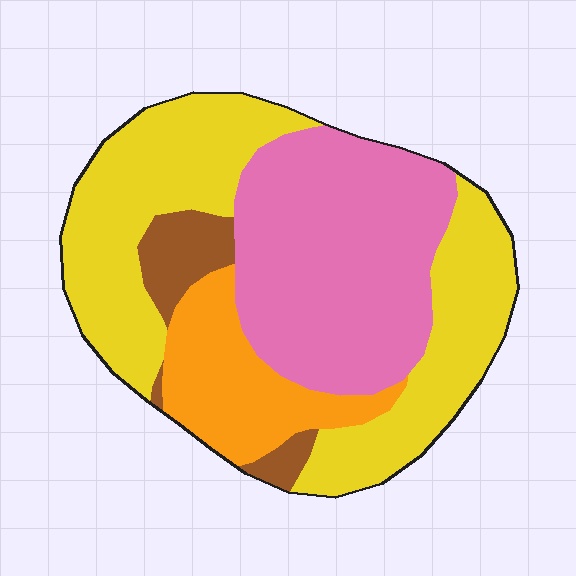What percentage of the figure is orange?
Orange takes up less than a quarter of the figure.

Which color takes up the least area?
Brown, at roughly 5%.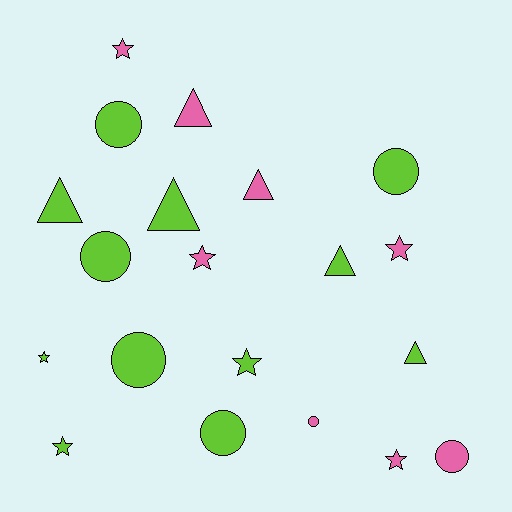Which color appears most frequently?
Lime, with 12 objects.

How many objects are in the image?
There are 20 objects.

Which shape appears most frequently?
Circle, with 7 objects.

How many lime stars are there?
There are 3 lime stars.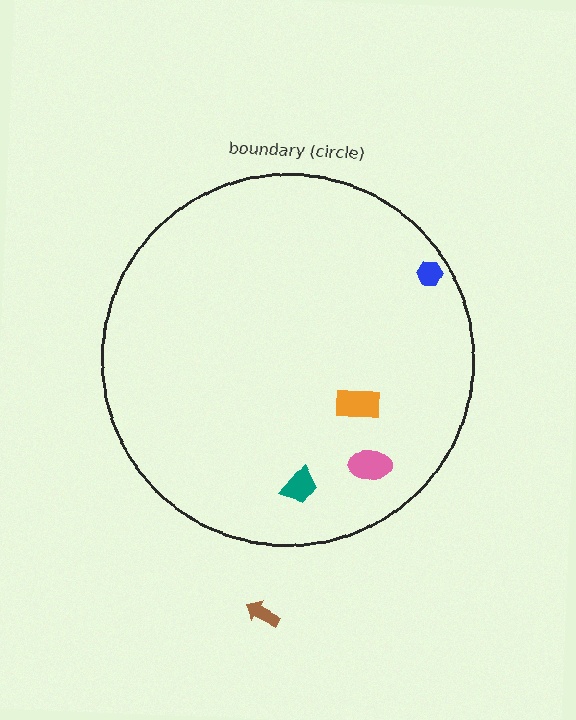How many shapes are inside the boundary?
4 inside, 1 outside.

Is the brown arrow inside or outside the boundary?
Outside.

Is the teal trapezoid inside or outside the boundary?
Inside.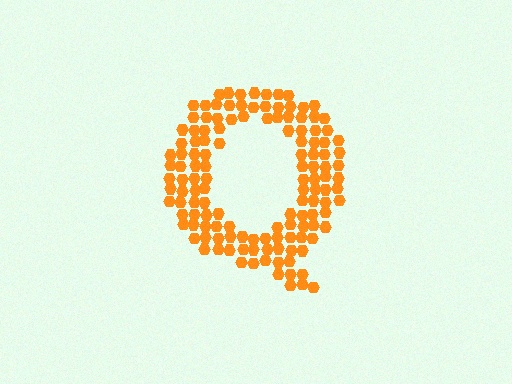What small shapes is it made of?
It is made of small hexagons.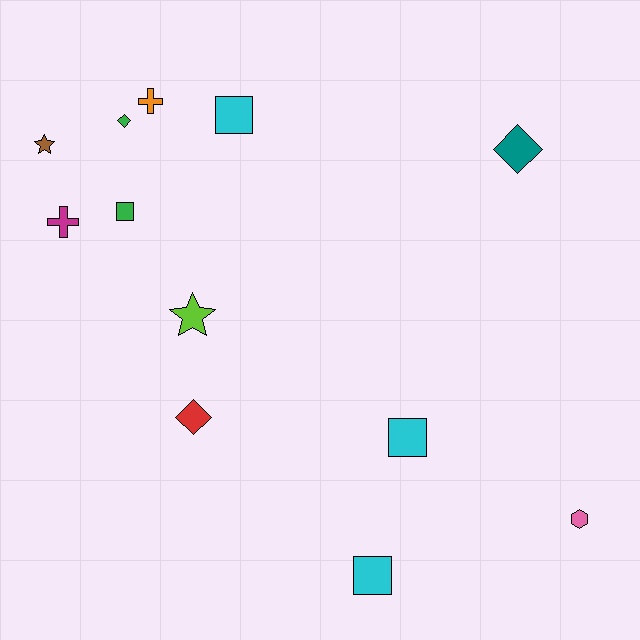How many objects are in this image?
There are 12 objects.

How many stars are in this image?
There are 2 stars.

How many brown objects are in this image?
There is 1 brown object.